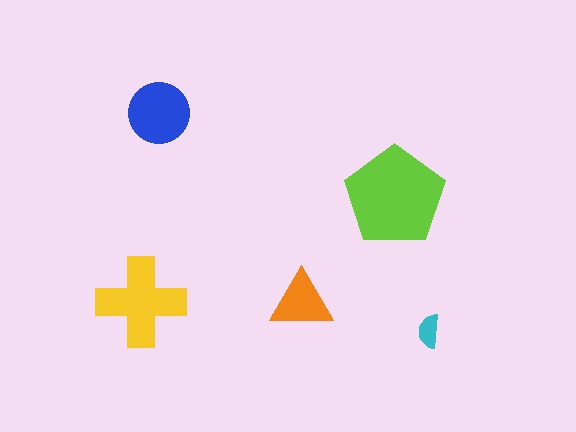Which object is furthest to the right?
The cyan semicircle is rightmost.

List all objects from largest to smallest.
The lime pentagon, the yellow cross, the blue circle, the orange triangle, the cyan semicircle.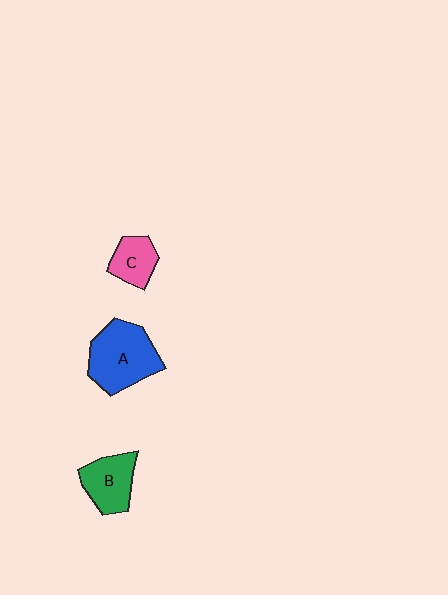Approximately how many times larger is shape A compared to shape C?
Approximately 2.0 times.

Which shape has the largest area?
Shape A (blue).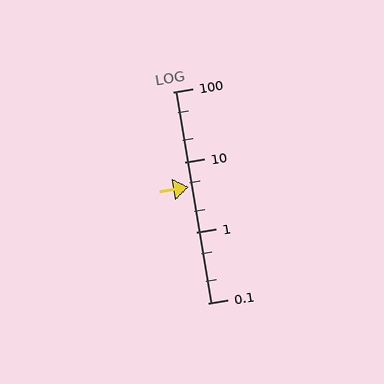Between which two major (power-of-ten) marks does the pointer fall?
The pointer is between 1 and 10.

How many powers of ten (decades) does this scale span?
The scale spans 3 decades, from 0.1 to 100.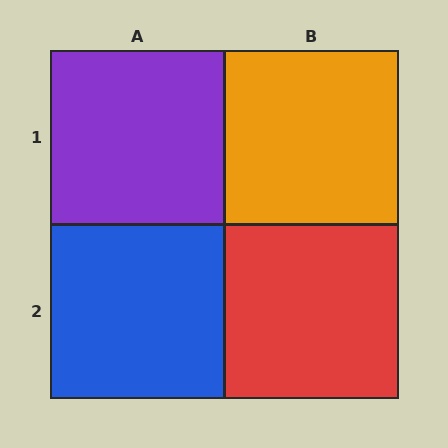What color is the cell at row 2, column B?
Red.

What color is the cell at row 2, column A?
Blue.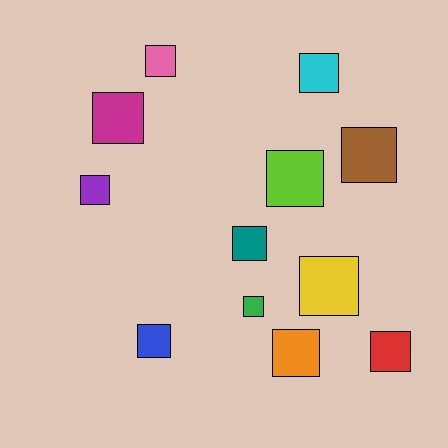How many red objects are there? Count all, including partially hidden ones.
There is 1 red object.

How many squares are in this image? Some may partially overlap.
There are 12 squares.